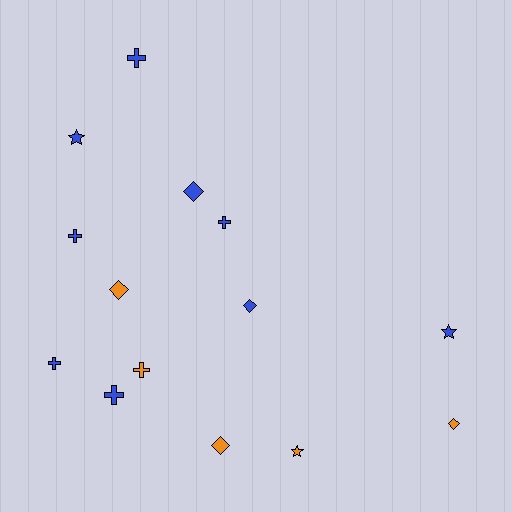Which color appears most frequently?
Blue, with 9 objects.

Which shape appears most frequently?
Cross, with 6 objects.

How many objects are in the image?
There are 14 objects.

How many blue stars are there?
There are 2 blue stars.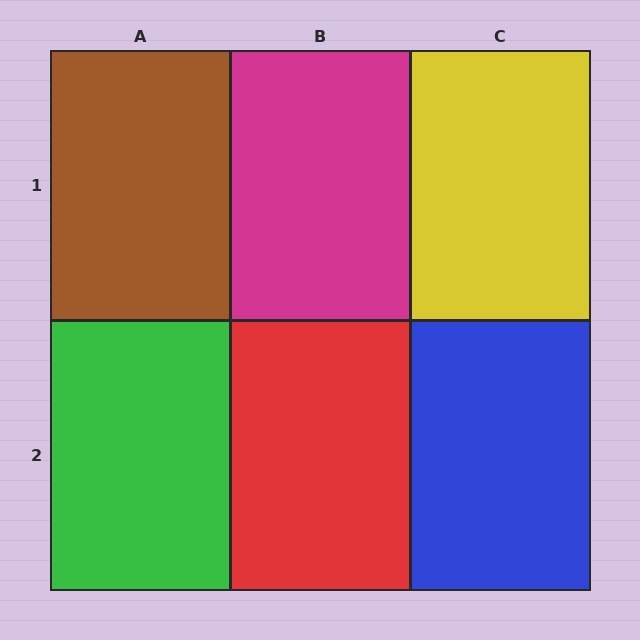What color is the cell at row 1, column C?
Yellow.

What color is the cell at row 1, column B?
Magenta.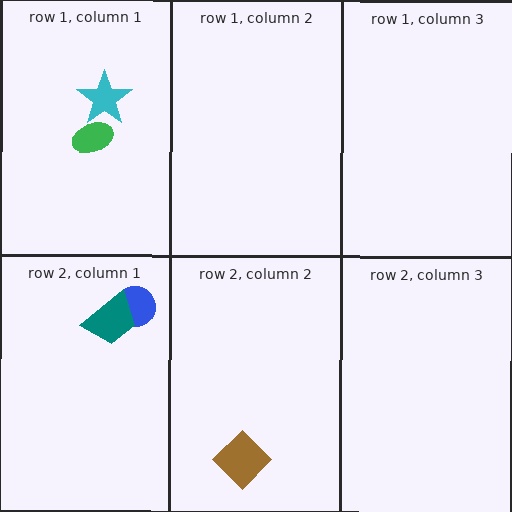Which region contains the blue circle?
The row 2, column 1 region.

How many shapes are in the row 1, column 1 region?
2.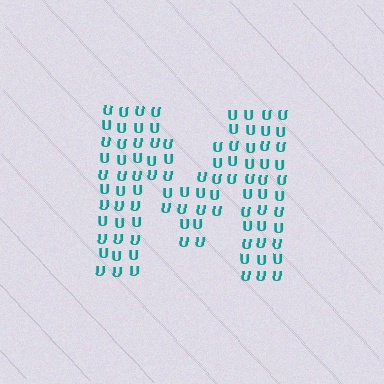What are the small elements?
The small elements are letter U's.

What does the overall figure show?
The overall figure shows the letter M.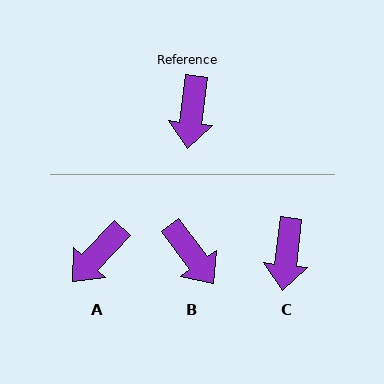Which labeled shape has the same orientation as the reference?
C.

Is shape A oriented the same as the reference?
No, it is off by about 37 degrees.